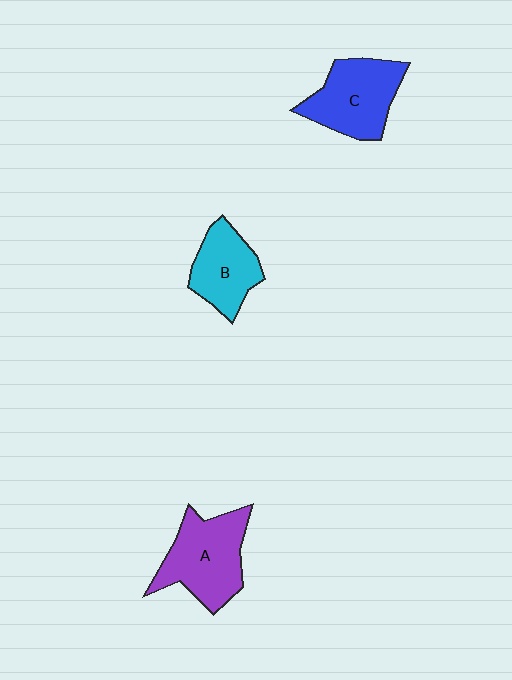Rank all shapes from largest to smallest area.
From largest to smallest: A (purple), C (blue), B (cyan).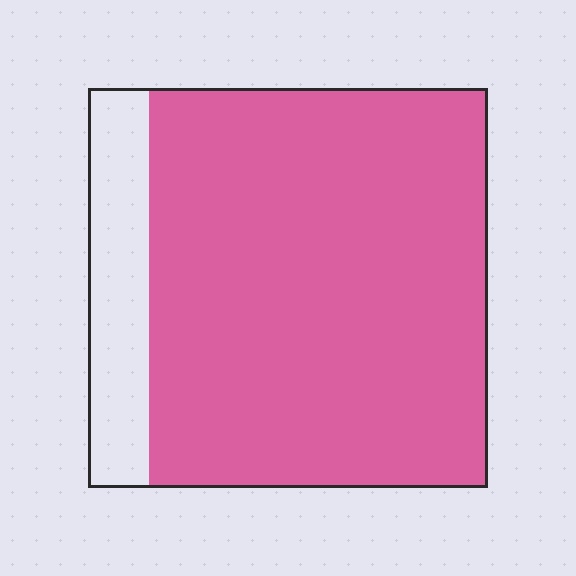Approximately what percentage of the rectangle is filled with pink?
Approximately 85%.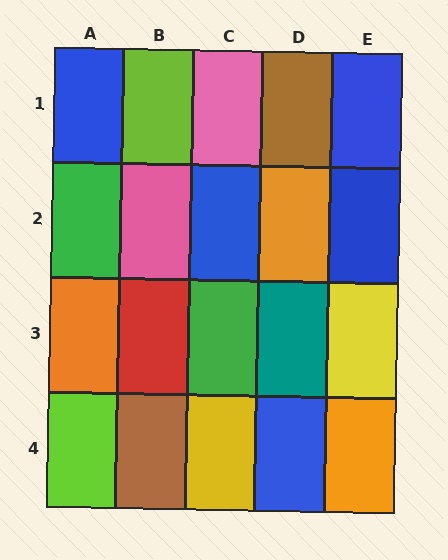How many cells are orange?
3 cells are orange.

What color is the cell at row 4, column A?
Lime.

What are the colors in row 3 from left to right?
Orange, red, green, teal, yellow.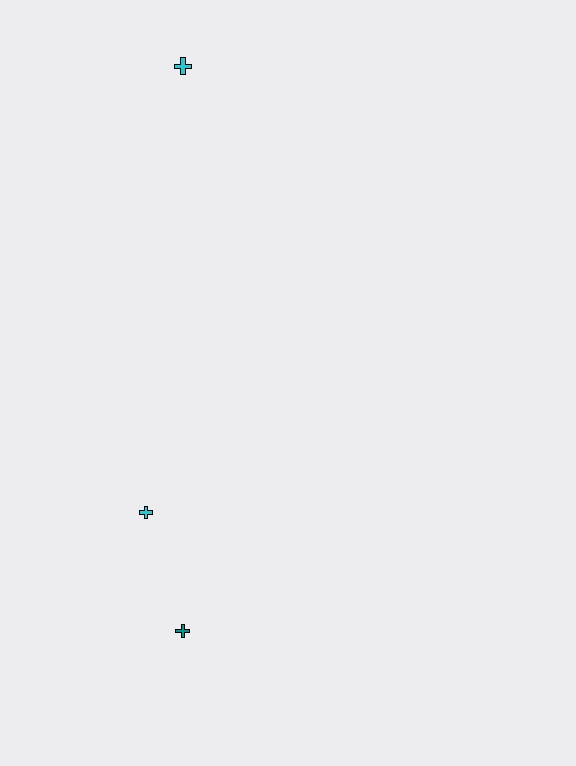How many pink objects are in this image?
There are no pink objects.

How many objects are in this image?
There are 3 objects.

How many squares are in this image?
There are no squares.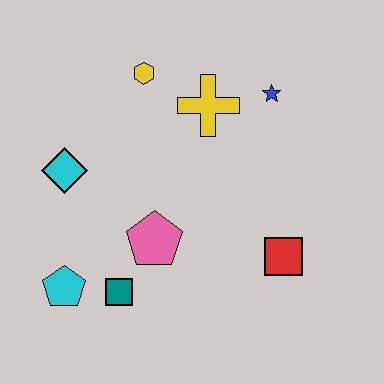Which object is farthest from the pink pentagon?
The blue star is farthest from the pink pentagon.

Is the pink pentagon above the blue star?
No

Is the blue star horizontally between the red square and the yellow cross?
Yes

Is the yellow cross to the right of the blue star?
No